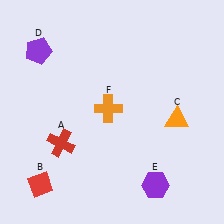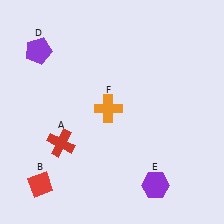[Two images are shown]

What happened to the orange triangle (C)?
The orange triangle (C) was removed in Image 2. It was in the bottom-right area of Image 1.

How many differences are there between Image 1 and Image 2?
There is 1 difference between the two images.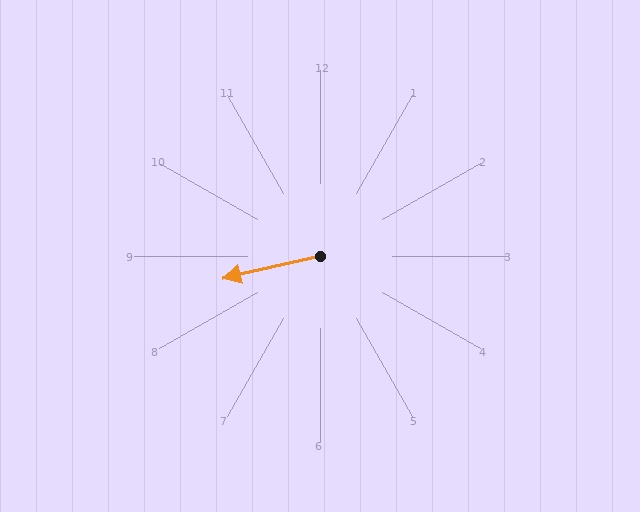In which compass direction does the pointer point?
West.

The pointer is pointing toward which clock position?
Roughly 9 o'clock.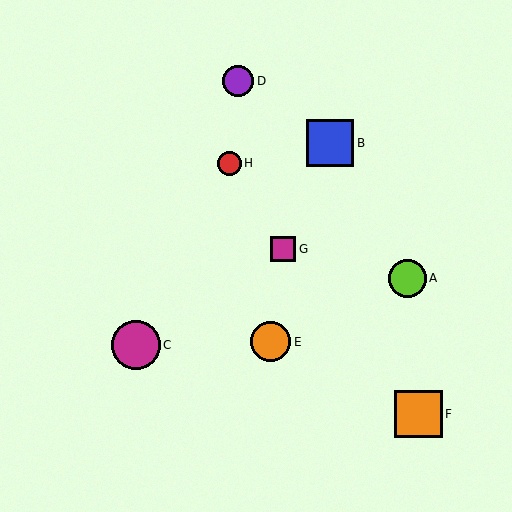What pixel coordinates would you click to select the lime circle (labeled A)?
Click at (407, 278) to select the lime circle A.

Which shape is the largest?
The magenta circle (labeled C) is the largest.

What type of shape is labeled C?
Shape C is a magenta circle.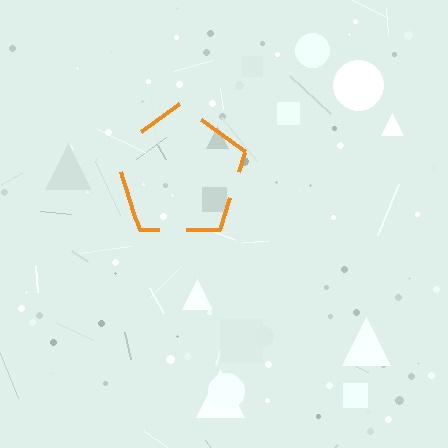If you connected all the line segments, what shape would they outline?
They would outline a pentagon.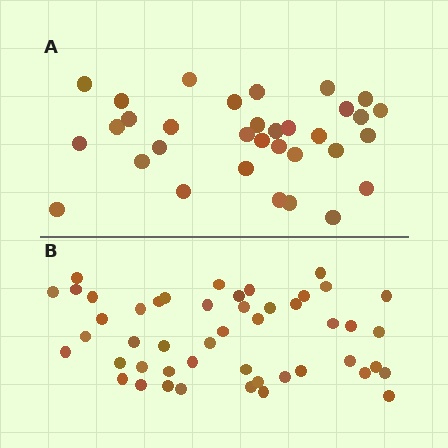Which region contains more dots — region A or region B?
Region B (the bottom region) has more dots.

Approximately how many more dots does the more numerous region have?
Region B has approximately 15 more dots than region A.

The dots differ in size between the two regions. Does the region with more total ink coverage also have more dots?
No. Region A has more total ink coverage because its dots are larger, but region B actually contains more individual dots. Total area can be misleading — the number of items is what matters here.